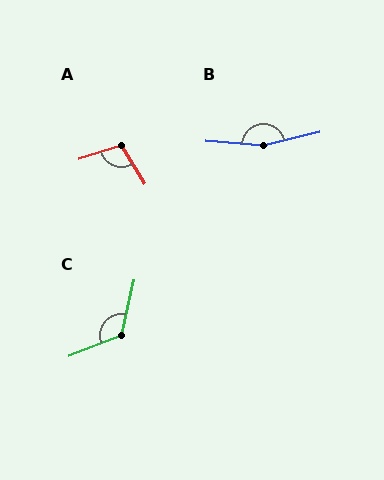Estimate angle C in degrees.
Approximately 124 degrees.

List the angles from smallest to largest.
A (103°), C (124°), B (162°).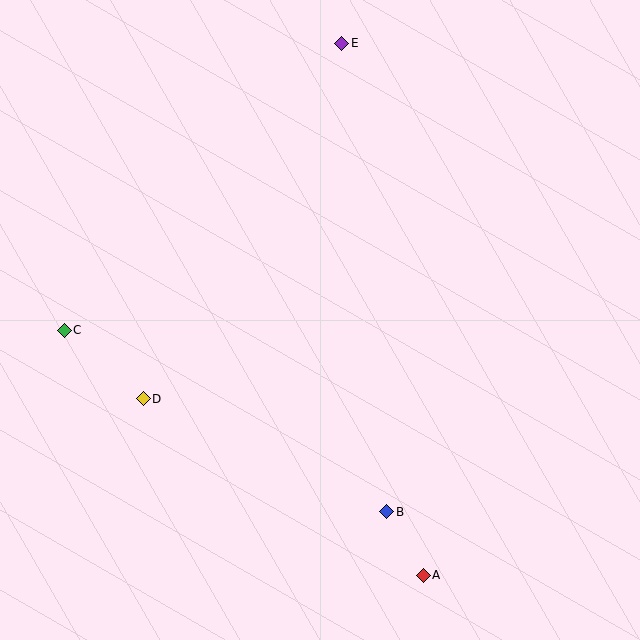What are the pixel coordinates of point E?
Point E is at (342, 43).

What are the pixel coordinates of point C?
Point C is at (64, 330).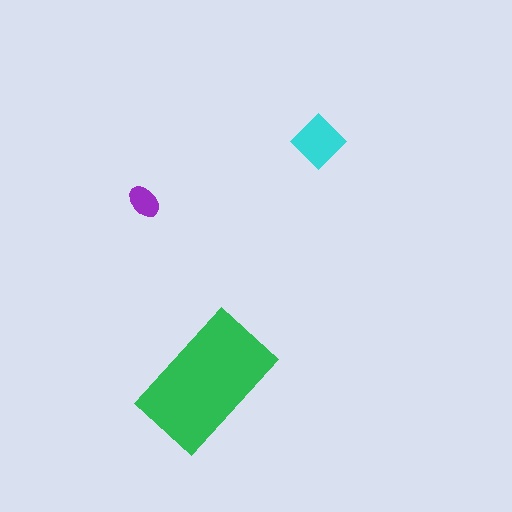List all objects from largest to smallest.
The green rectangle, the cyan diamond, the purple ellipse.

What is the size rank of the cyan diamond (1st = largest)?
2nd.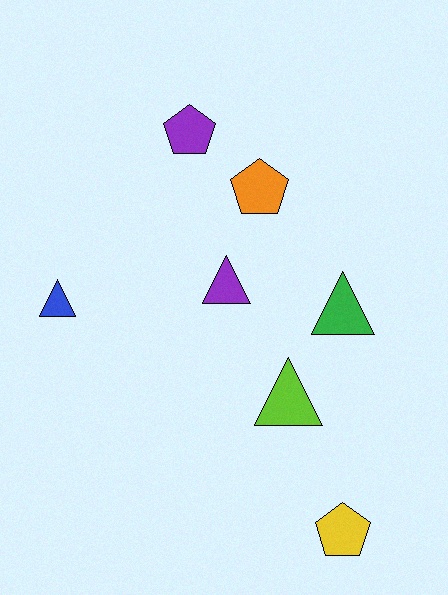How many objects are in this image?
There are 7 objects.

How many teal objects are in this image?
There are no teal objects.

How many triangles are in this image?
There are 4 triangles.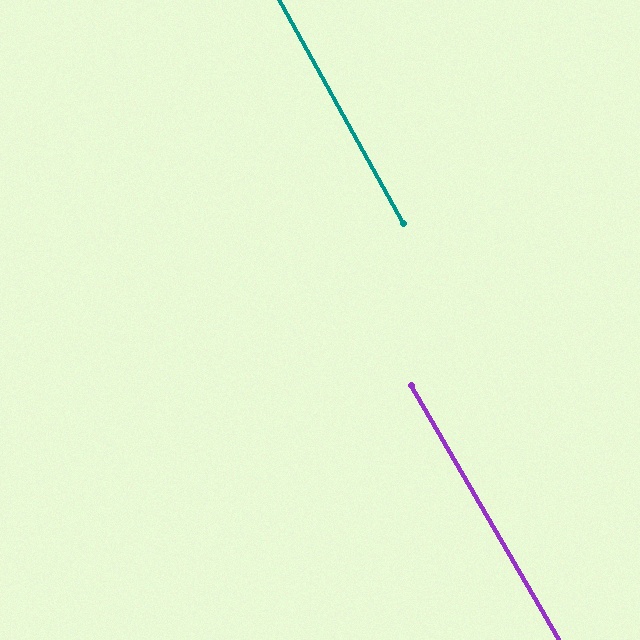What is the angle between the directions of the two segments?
Approximately 1 degree.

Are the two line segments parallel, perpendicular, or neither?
Parallel — their directions differ by only 1.2°.